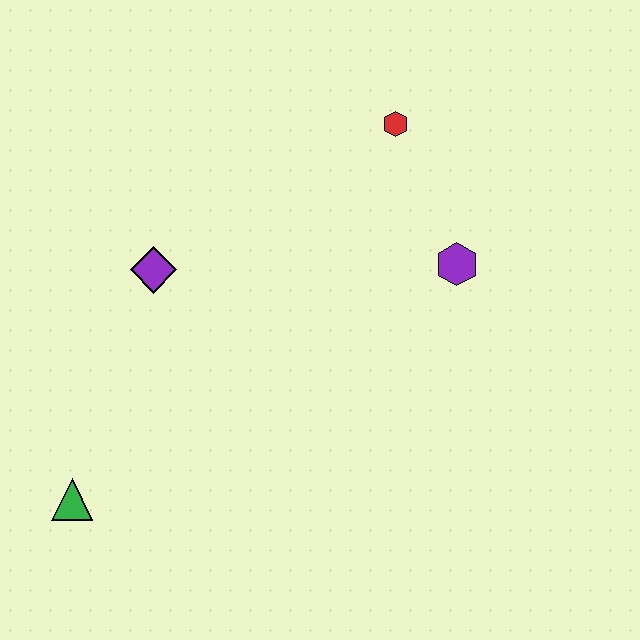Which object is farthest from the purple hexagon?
The green triangle is farthest from the purple hexagon.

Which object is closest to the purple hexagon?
The red hexagon is closest to the purple hexagon.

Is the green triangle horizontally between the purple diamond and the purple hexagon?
No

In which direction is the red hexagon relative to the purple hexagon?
The red hexagon is above the purple hexagon.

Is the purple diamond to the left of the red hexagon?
Yes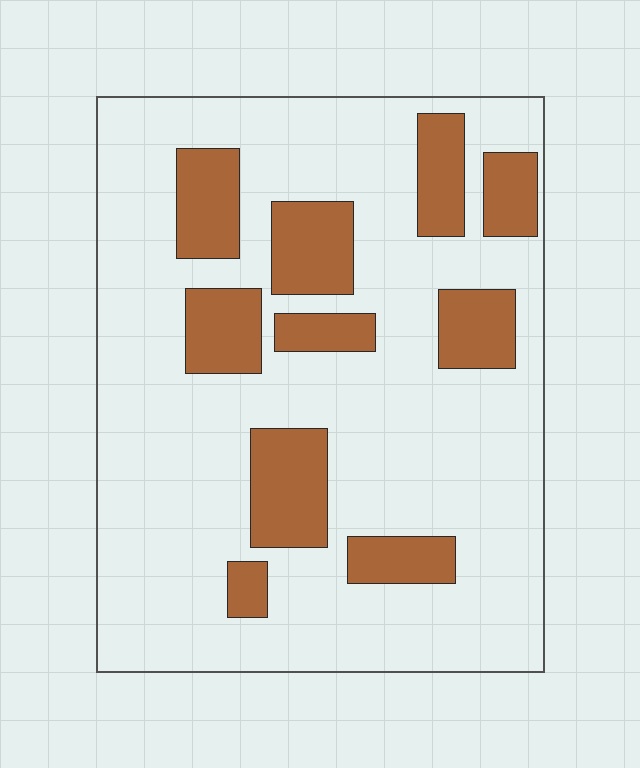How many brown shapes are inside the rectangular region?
10.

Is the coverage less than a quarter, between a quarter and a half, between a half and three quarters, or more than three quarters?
Less than a quarter.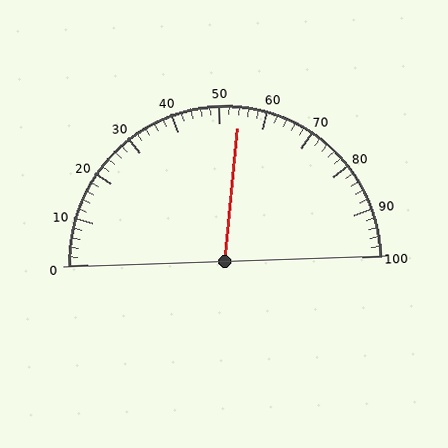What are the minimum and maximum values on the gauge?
The gauge ranges from 0 to 100.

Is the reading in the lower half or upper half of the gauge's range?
The reading is in the upper half of the range (0 to 100).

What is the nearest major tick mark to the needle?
The nearest major tick mark is 50.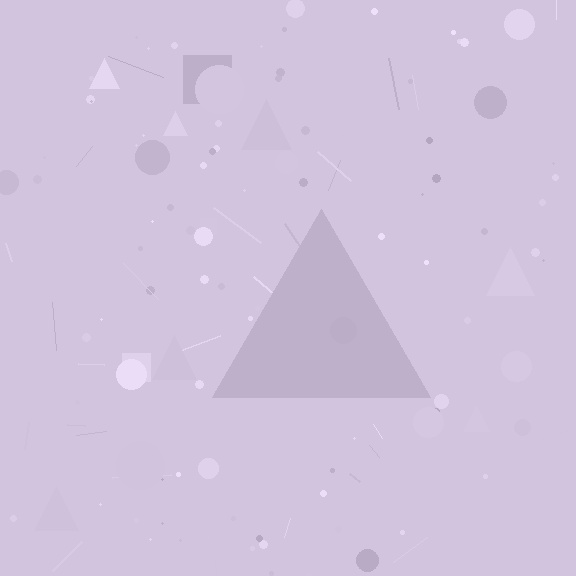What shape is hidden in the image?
A triangle is hidden in the image.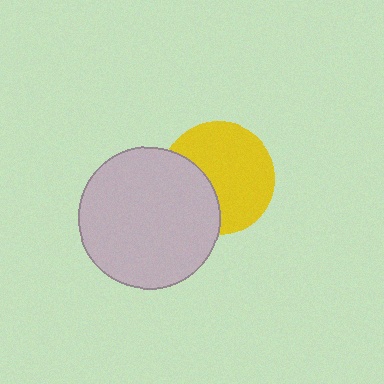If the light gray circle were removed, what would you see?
You would see the complete yellow circle.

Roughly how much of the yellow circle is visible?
Most of it is visible (roughly 67%).